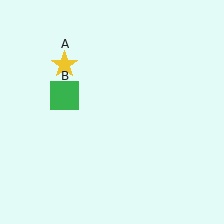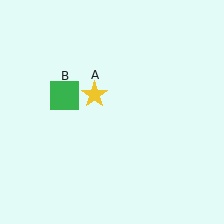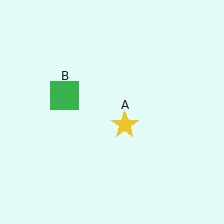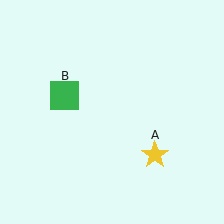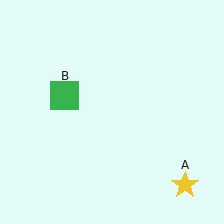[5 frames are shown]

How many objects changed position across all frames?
1 object changed position: yellow star (object A).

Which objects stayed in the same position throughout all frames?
Green square (object B) remained stationary.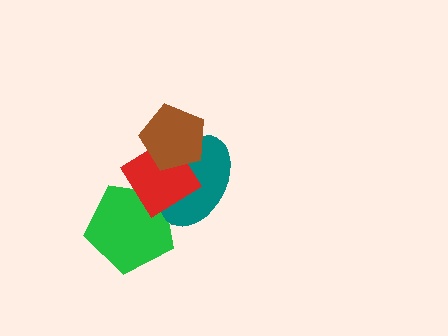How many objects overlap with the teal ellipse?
3 objects overlap with the teal ellipse.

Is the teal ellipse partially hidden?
Yes, it is partially covered by another shape.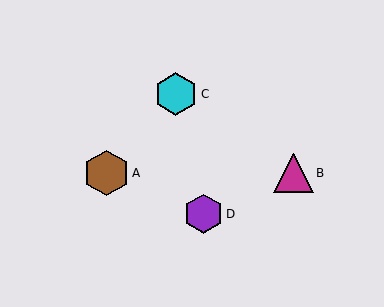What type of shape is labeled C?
Shape C is a cyan hexagon.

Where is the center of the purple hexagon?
The center of the purple hexagon is at (203, 214).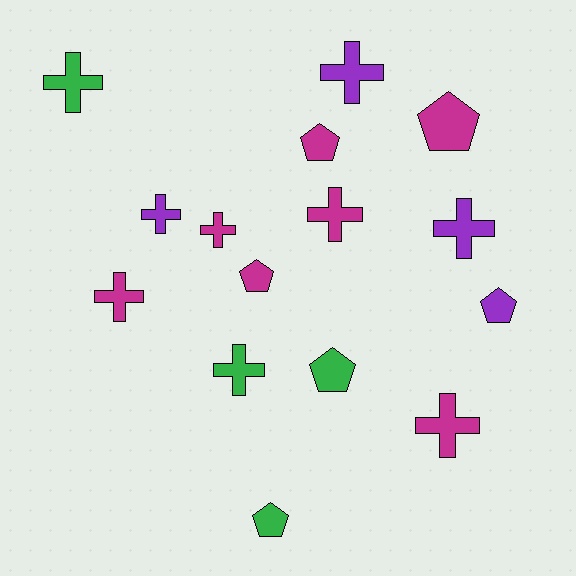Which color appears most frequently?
Magenta, with 7 objects.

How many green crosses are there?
There are 2 green crosses.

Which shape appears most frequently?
Cross, with 9 objects.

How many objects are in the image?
There are 15 objects.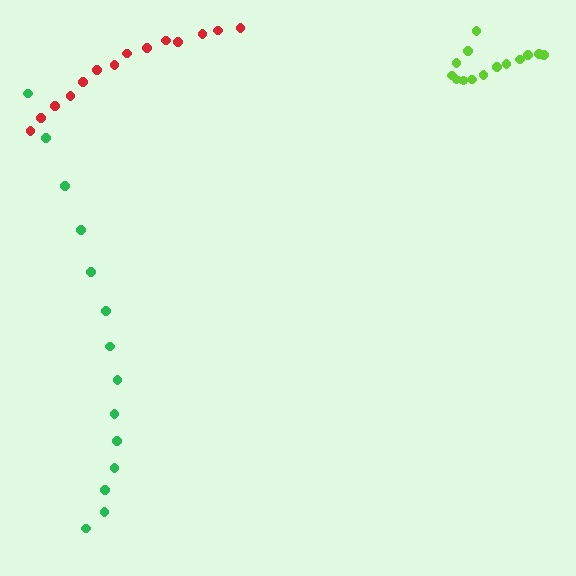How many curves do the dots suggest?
There are 3 distinct paths.